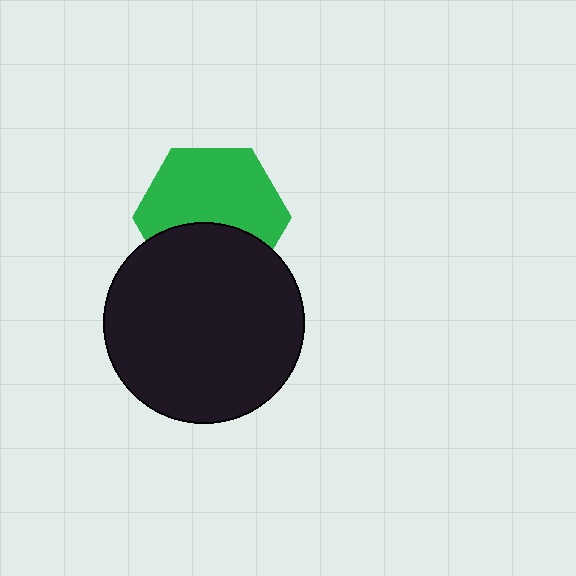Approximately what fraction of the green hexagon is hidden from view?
Roughly 38% of the green hexagon is hidden behind the black circle.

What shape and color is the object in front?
The object in front is a black circle.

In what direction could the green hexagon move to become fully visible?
The green hexagon could move up. That would shift it out from behind the black circle entirely.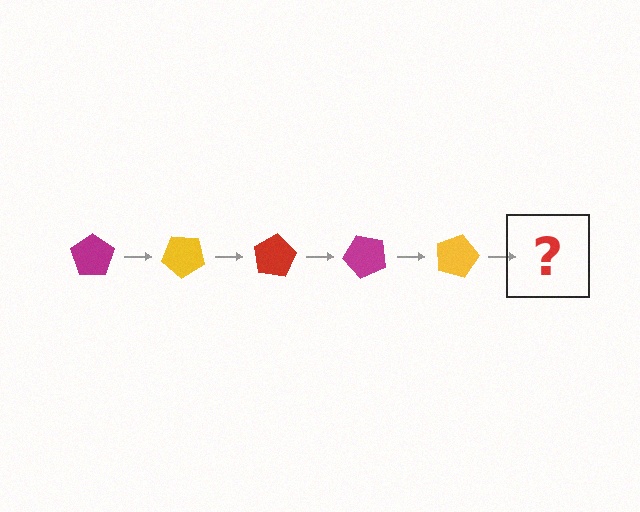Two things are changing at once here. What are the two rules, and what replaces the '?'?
The two rules are that it rotates 40 degrees each step and the color cycles through magenta, yellow, and red. The '?' should be a red pentagon, rotated 200 degrees from the start.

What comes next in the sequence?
The next element should be a red pentagon, rotated 200 degrees from the start.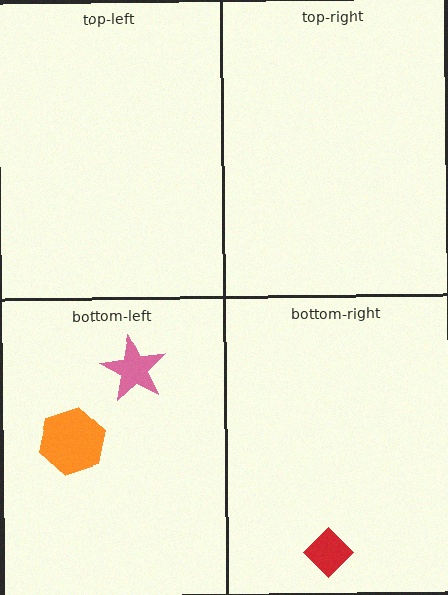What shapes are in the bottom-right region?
The red diamond.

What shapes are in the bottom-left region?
The orange hexagon, the pink star.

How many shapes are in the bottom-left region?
2.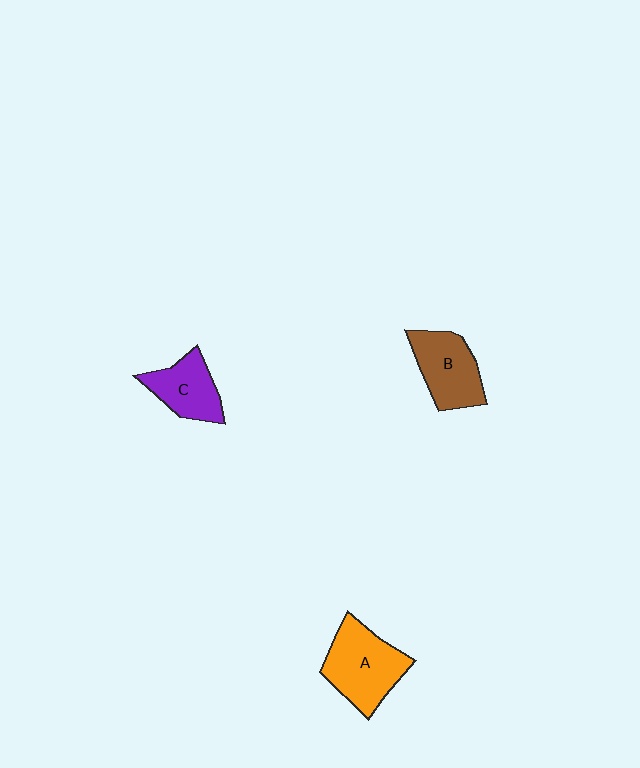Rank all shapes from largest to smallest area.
From largest to smallest: A (orange), B (brown), C (purple).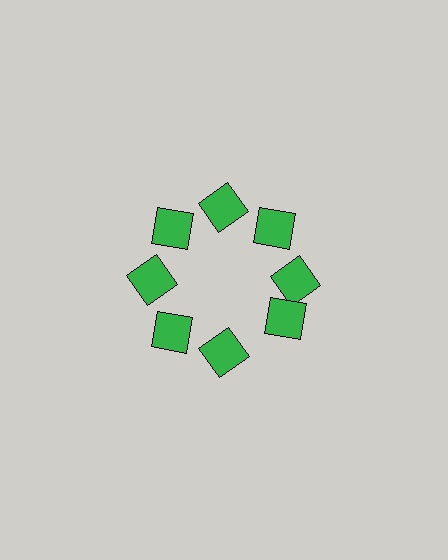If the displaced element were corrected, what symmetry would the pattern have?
It would have 8-fold rotational symmetry — the pattern would map onto itself every 45 degrees.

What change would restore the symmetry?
The symmetry would be restored by rotating it back into even spacing with its neighbors so that all 8 squares sit at equal angles and equal distance from the center.